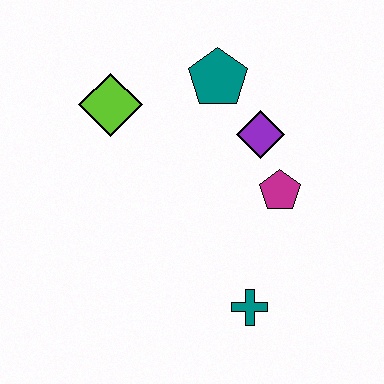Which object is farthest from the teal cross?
The lime diamond is farthest from the teal cross.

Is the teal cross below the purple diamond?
Yes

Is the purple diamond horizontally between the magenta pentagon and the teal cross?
Yes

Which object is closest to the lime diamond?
The teal pentagon is closest to the lime diamond.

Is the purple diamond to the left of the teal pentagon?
No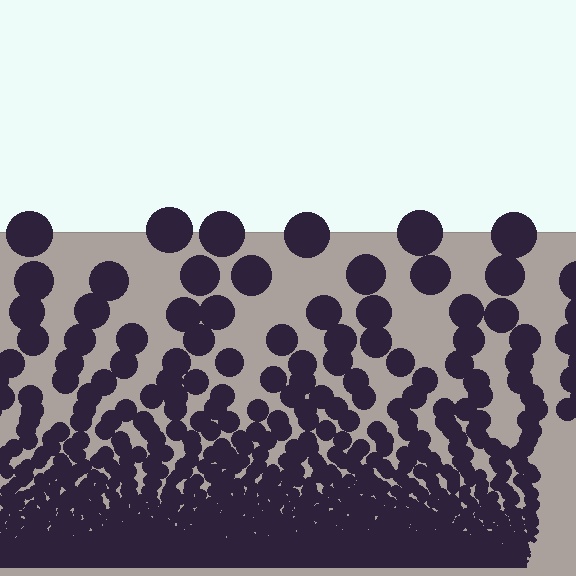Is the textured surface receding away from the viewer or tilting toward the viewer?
The surface appears to tilt toward the viewer. Texture elements get larger and sparser toward the top.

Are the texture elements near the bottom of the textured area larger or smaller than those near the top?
Smaller. The gradient is inverted — elements near the bottom are smaller and denser.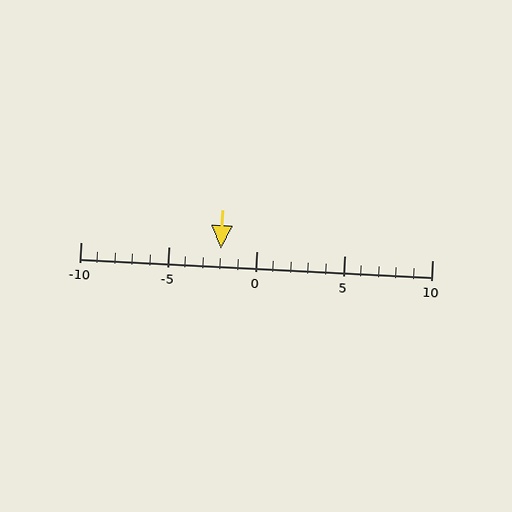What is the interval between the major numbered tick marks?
The major tick marks are spaced 5 units apart.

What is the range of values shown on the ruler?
The ruler shows values from -10 to 10.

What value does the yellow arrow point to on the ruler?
The yellow arrow points to approximately -2.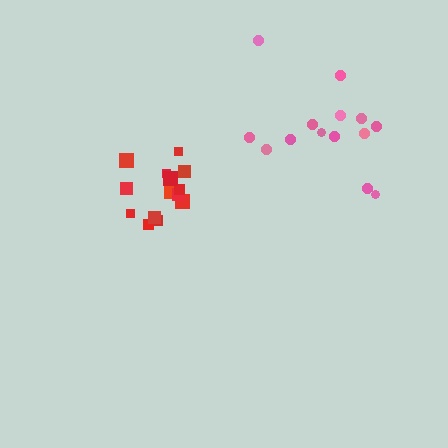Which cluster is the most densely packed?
Red.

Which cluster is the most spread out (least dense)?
Pink.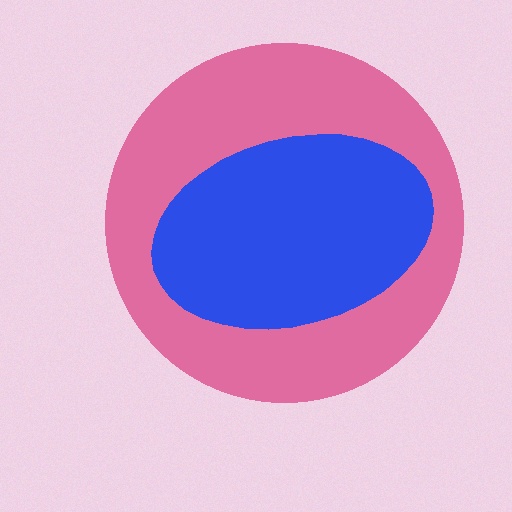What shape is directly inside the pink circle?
The blue ellipse.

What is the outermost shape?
The pink circle.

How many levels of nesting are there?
2.